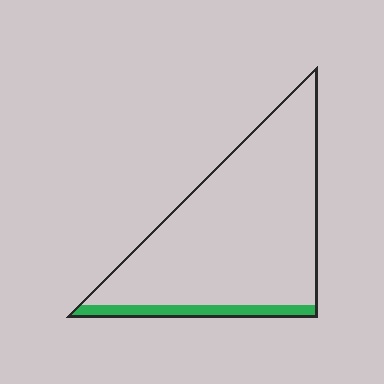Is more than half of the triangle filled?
No.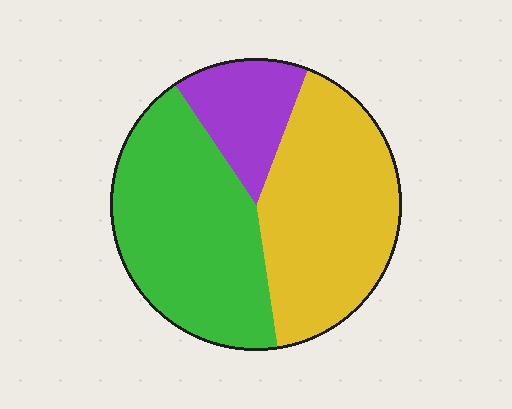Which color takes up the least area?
Purple, at roughly 15%.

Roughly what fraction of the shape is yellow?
Yellow takes up about two fifths (2/5) of the shape.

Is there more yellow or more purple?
Yellow.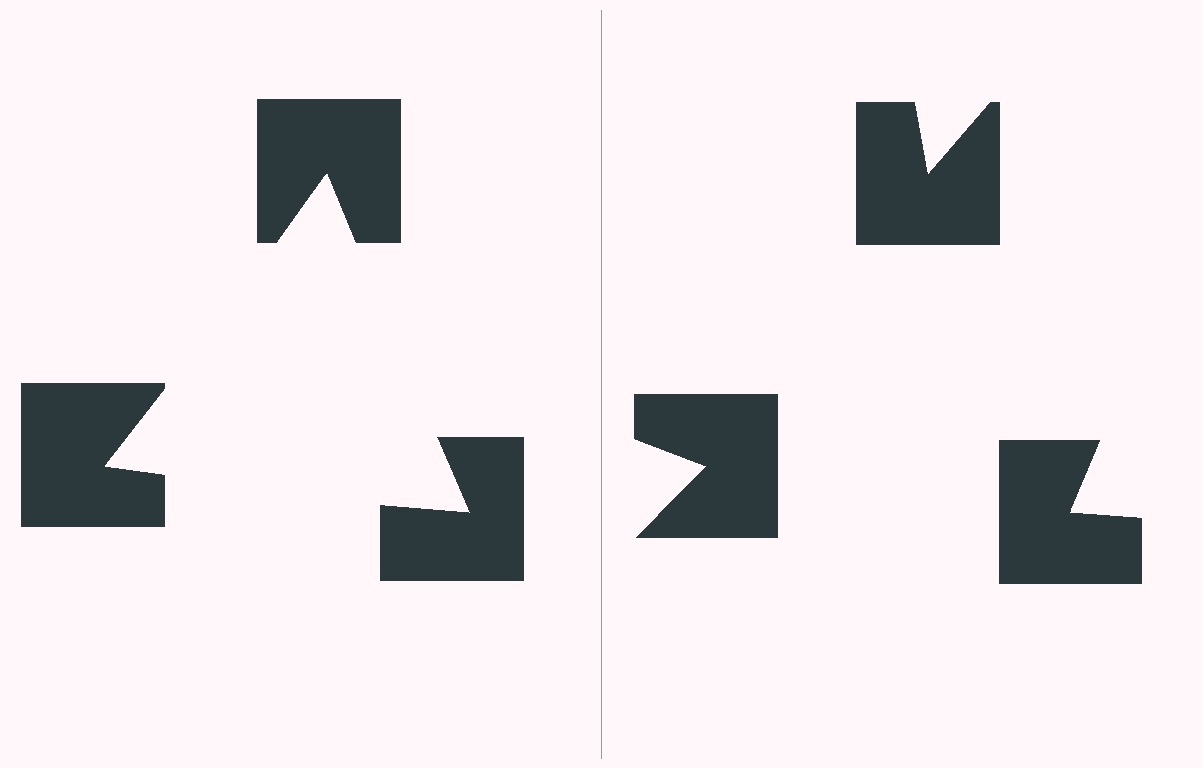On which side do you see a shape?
An illusory triangle appears on the left side. On the right side the wedge cuts are rotated, so no coherent shape forms.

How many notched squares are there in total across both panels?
6 — 3 on each side.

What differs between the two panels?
The notched squares are positioned identically on both sides; only the wedge orientations differ. On the left they align to a triangle; on the right they are misaligned.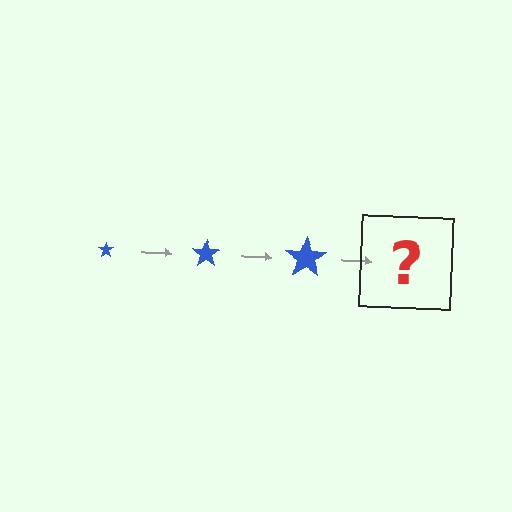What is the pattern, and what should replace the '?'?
The pattern is that the star gets progressively larger each step. The '?' should be a blue star, larger than the previous one.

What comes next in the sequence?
The next element should be a blue star, larger than the previous one.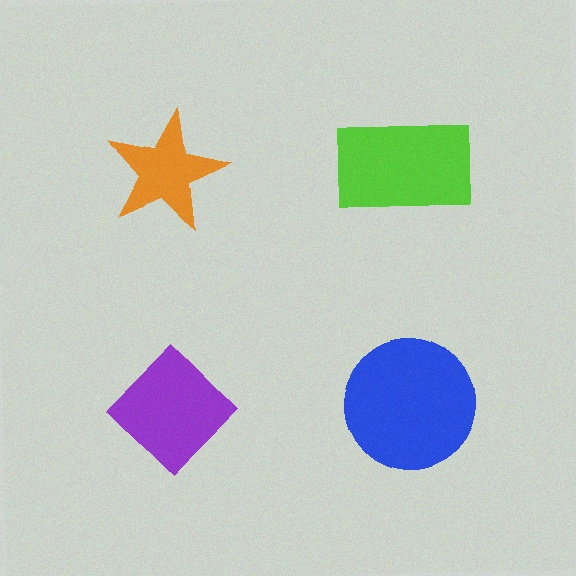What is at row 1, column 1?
An orange star.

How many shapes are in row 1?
2 shapes.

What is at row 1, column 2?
A lime rectangle.